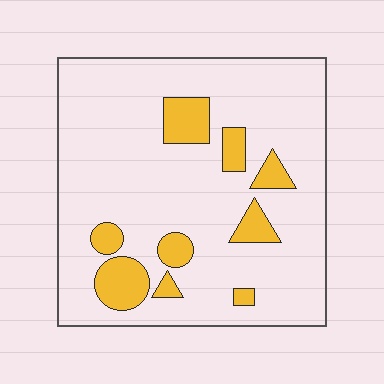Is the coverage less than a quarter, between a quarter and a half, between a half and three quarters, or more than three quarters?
Less than a quarter.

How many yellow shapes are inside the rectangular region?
9.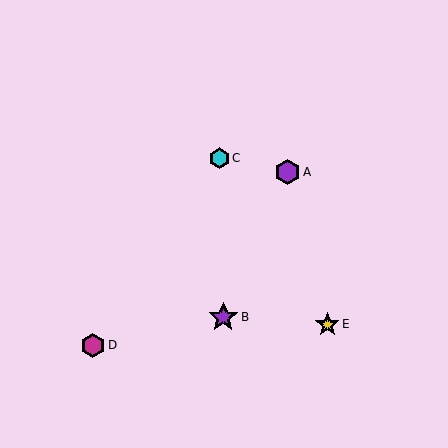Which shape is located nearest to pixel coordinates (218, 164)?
The cyan hexagon (labeled C) at (219, 158) is nearest to that location.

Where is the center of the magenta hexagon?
The center of the magenta hexagon is at (93, 345).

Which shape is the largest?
The purple star (labeled B) is the largest.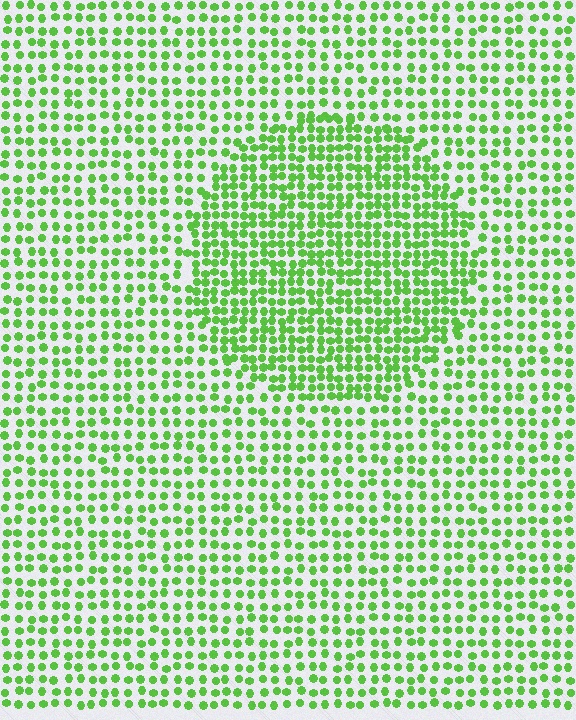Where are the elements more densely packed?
The elements are more densely packed inside the circle boundary.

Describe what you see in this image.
The image contains small lime elements arranged at two different densities. A circle-shaped region is visible where the elements are more densely packed than the surrounding area.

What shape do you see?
I see a circle.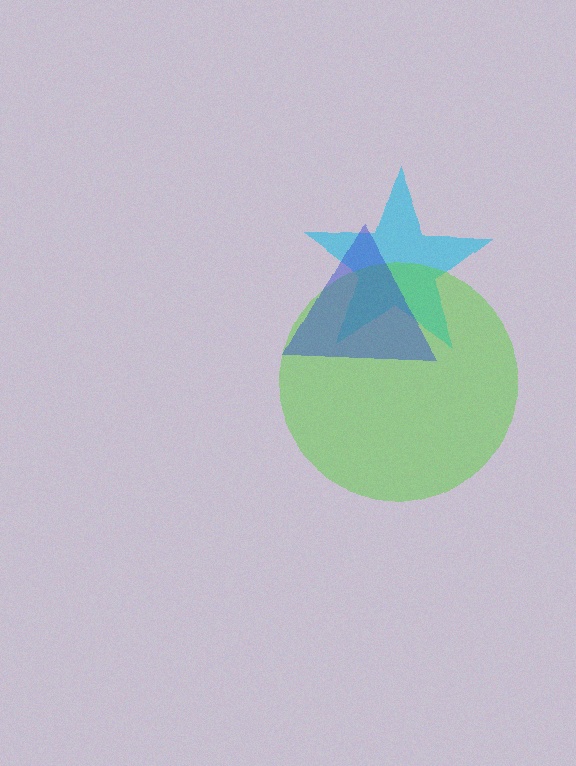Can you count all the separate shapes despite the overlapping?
Yes, there are 3 separate shapes.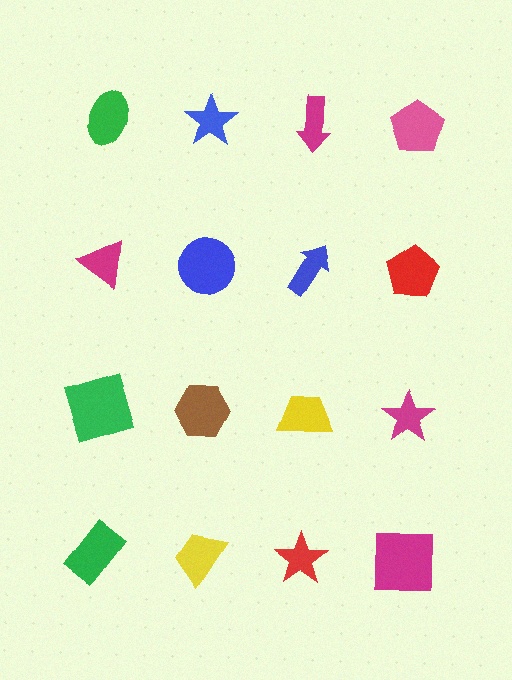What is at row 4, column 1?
A green rectangle.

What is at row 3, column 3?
A yellow trapezoid.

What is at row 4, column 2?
A yellow trapezoid.